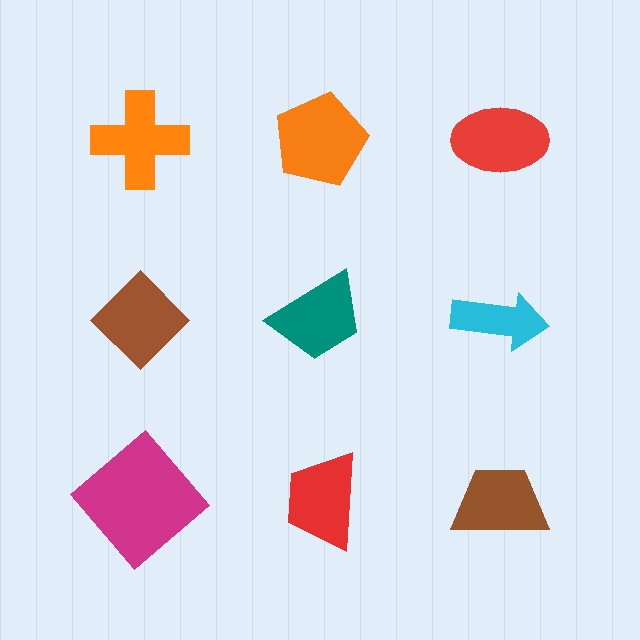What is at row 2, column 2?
A teal trapezoid.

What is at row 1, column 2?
An orange pentagon.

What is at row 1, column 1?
An orange cross.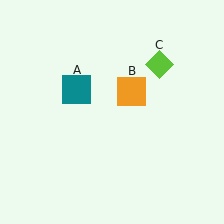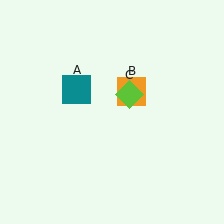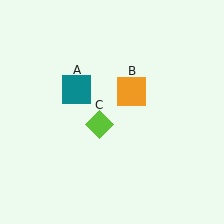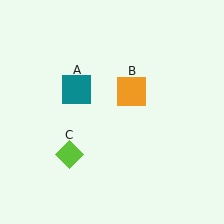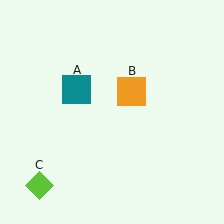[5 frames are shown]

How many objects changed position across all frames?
1 object changed position: lime diamond (object C).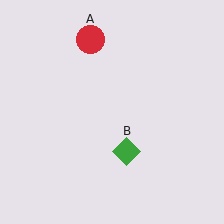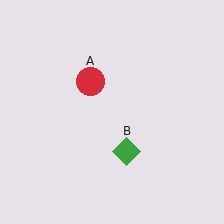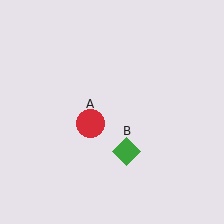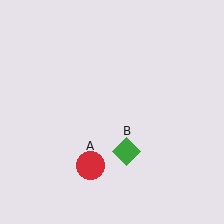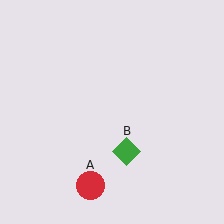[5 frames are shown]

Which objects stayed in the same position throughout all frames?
Green diamond (object B) remained stationary.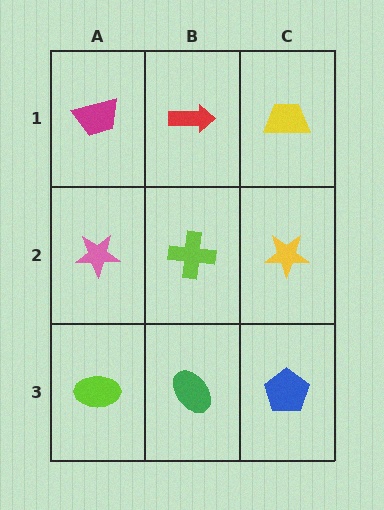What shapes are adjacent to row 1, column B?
A lime cross (row 2, column B), a magenta trapezoid (row 1, column A), a yellow trapezoid (row 1, column C).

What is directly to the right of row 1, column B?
A yellow trapezoid.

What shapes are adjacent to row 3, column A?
A pink star (row 2, column A), a green ellipse (row 3, column B).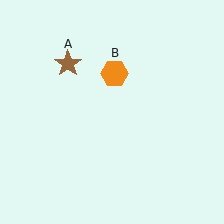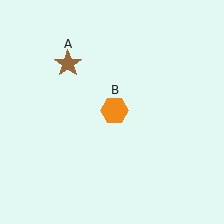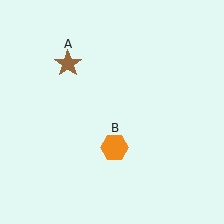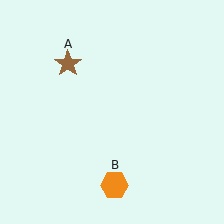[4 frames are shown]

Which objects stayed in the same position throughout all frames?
Brown star (object A) remained stationary.